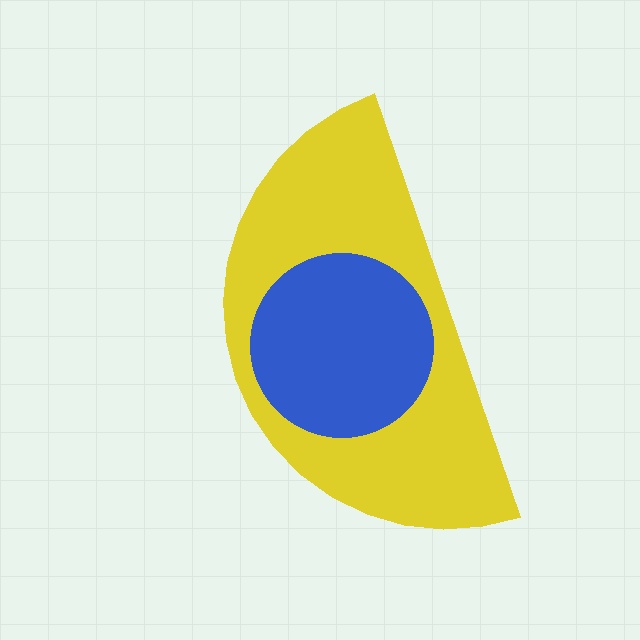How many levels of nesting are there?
2.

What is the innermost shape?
The blue circle.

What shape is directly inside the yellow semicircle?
The blue circle.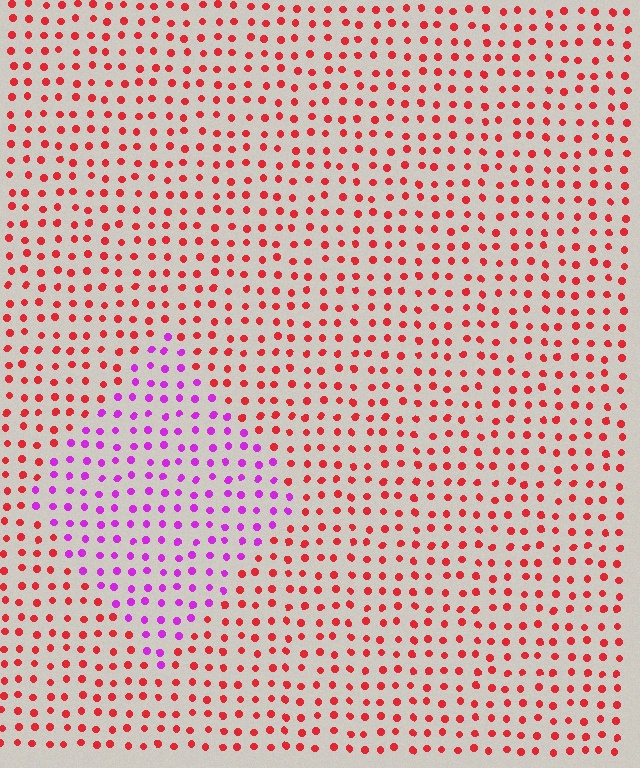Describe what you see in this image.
The image is filled with small red elements in a uniform arrangement. A diamond-shaped region is visible where the elements are tinted to a slightly different hue, forming a subtle color boundary.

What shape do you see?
I see a diamond.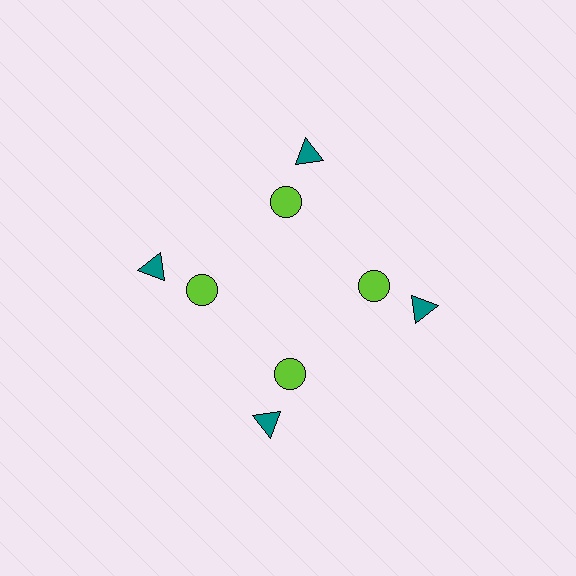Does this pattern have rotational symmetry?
Yes, this pattern has 4-fold rotational symmetry. It looks the same after rotating 90 degrees around the center.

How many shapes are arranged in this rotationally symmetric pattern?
There are 8 shapes, arranged in 4 groups of 2.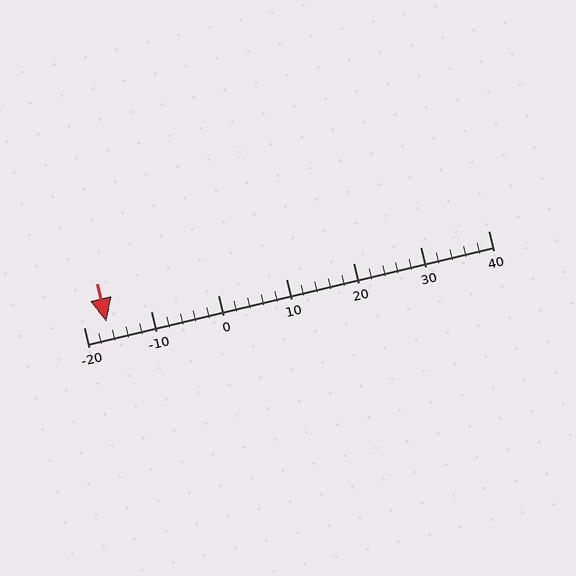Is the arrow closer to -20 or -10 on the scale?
The arrow is closer to -20.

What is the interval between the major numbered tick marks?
The major tick marks are spaced 10 units apart.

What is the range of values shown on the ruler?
The ruler shows values from -20 to 40.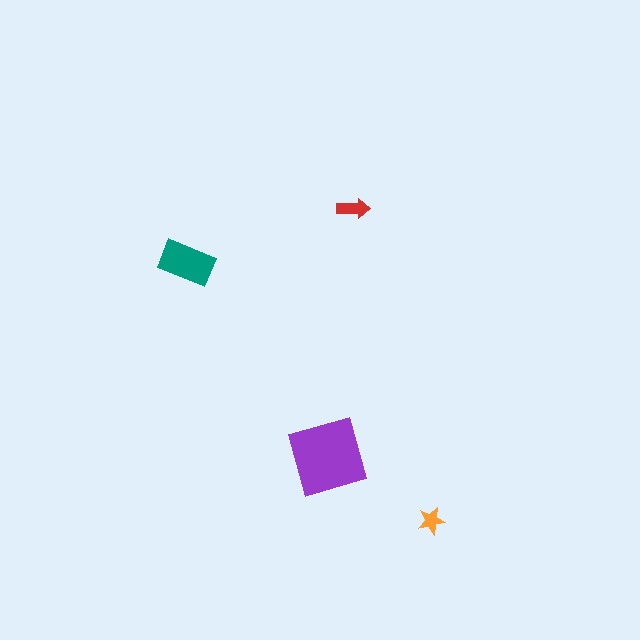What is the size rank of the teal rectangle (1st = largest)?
2nd.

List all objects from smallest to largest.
The orange star, the red arrow, the teal rectangle, the purple diamond.